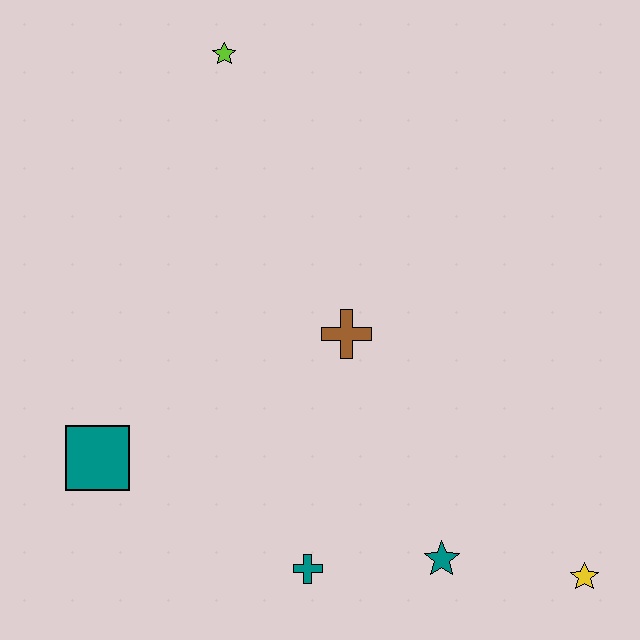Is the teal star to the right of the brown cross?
Yes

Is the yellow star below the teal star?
Yes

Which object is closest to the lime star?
The brown cross is closest to the lime star.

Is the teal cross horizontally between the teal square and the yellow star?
Yes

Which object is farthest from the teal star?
The lime star is farthest from the teal star.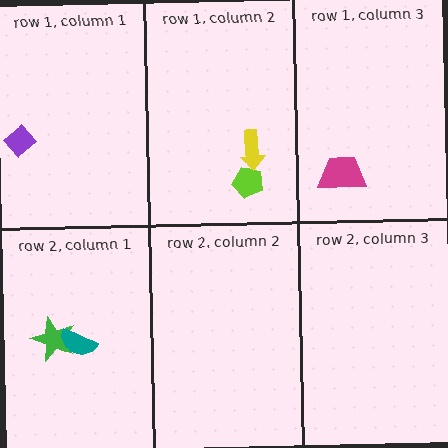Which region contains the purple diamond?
The row 1, column 1 region.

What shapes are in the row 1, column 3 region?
The magenta trapezoid.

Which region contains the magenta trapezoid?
The row 1, column 3 region.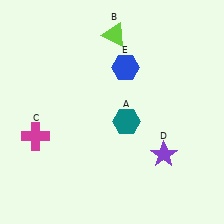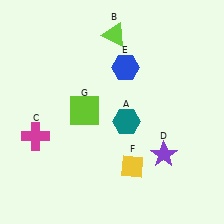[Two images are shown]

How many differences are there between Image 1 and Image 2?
There are 2 differences between the two images.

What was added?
A yellow diamond (F), a lime square (G) were added in Image 2.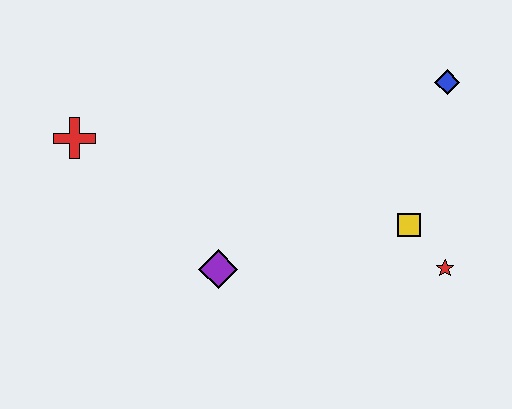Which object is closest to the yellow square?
The red star is closest to the yellow square.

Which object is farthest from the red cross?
The red star is farthest from the red cross.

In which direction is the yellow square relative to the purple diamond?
The yellow square is to the right of the purple diamond.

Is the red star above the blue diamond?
No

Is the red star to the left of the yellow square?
No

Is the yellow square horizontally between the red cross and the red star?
Yes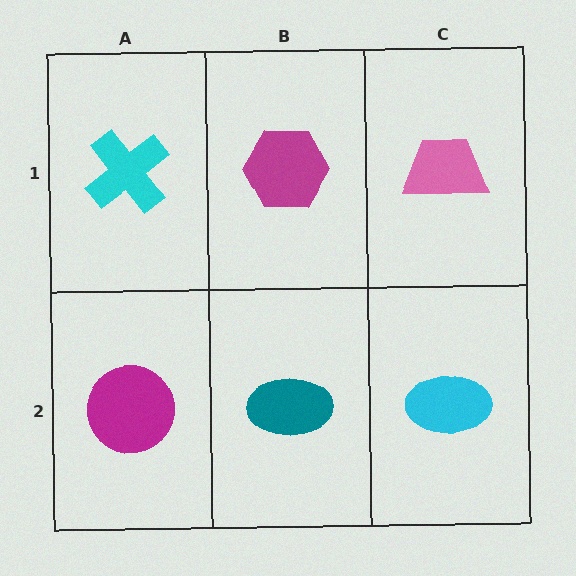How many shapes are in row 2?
3 shapes.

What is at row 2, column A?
A magenta circle.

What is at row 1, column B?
A magenta hexagon.